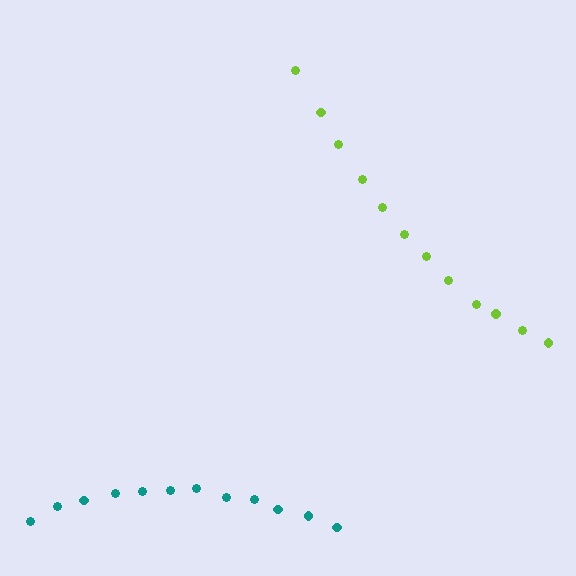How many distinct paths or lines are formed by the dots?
There are 2 distinct paths.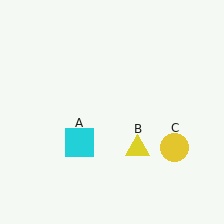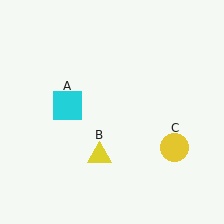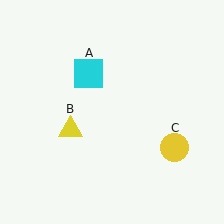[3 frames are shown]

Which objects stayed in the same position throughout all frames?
Yellow circle (object C) remained stationary.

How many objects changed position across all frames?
2 objects changed position: cyan square (object A), yellow triangle (object B).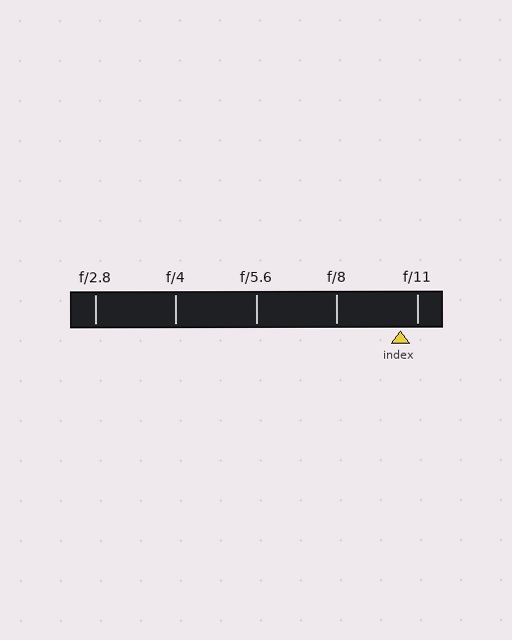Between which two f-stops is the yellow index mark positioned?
The index mark is between f/8 and f/11.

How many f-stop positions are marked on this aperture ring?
There are 5 f-stop positions marked.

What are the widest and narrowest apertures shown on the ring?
The widest aperture shown is f/2.8 and the narrowest is f/11.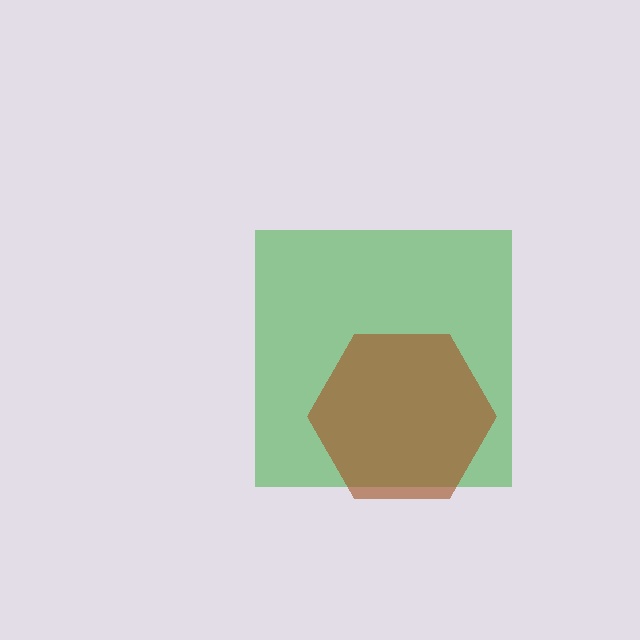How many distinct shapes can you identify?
There are 2 distinct shapes: a green square, a brown hexagon.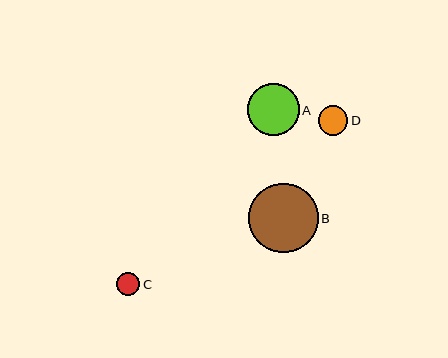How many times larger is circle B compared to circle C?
Circle B is approximately 3.0 times the size of circle C.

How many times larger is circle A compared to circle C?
Circle A is approximately 2.3 times the size of circle C.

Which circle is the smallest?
Circle C is the smallest with a size of approximately 23 pixels.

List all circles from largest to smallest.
From largest to smallest: B, A, D, C.